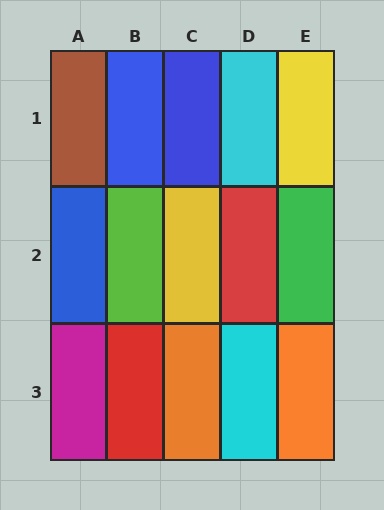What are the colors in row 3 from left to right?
Magenta, red, orange, cyan, orange.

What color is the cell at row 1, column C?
Blue.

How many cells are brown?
1 cell is brown.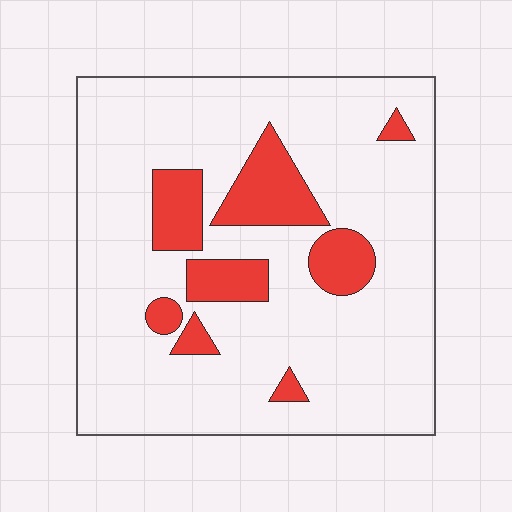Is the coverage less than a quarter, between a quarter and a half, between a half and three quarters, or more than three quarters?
Less than a quarter.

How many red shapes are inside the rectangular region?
8.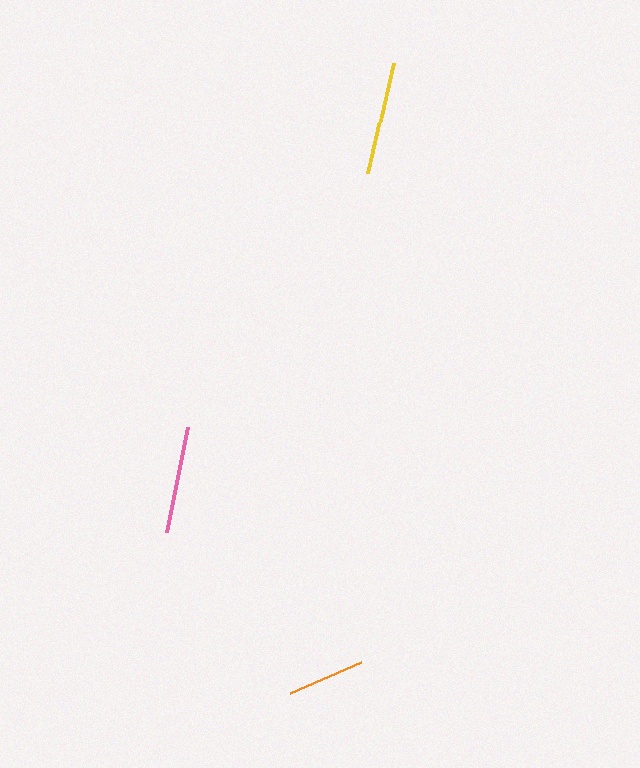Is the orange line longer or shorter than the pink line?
The pink line is longer than the orange line.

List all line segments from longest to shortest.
From longest to shortest: yellow, pink, orange.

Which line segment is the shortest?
The orange line is the shortest at approximately 78 pixels.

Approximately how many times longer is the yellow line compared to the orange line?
The yellow line is approximately 1.5 times the length of the orange line.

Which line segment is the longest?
The yellow line is the longest at approximately 113 pixels.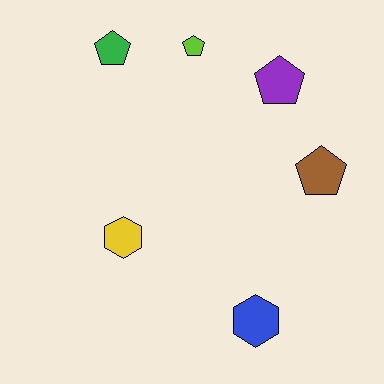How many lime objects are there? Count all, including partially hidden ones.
There is 1 lime object.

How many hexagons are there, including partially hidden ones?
There are 2 hexagons.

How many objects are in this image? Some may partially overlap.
There are 6 objects.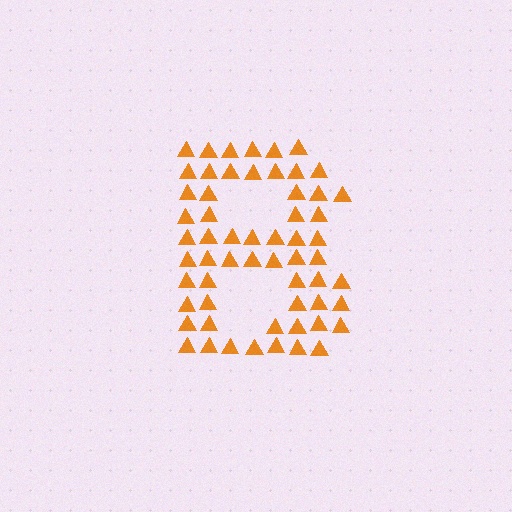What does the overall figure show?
The overall figure shows the letter B.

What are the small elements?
The small elements are triangles.